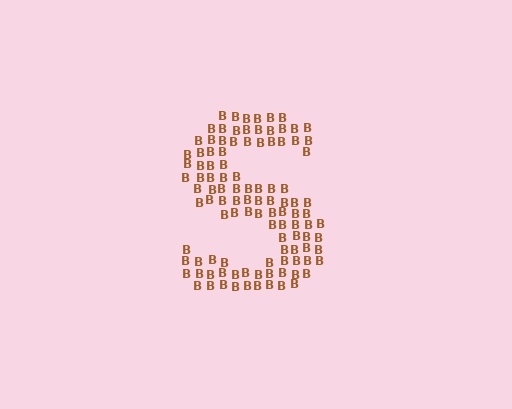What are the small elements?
The small elements are letter B's.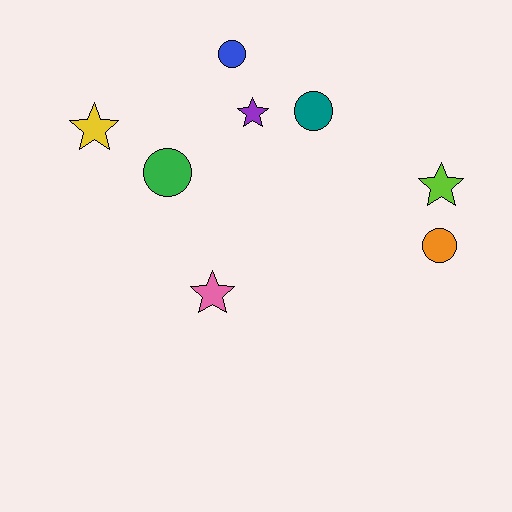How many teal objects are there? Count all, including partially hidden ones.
There is 1 teal object.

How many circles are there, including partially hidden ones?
There are 4 circles.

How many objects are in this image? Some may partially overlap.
There are 8 objects.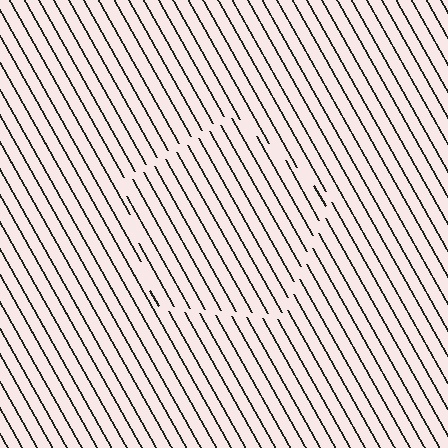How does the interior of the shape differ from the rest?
The interior of the shape contains the same grating, shifted by half a period — the contour is defined by the phase discontinuity where line-ends from the inner and outer gratings abut.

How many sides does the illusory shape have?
5 sides — the line-ends trace a pentagon.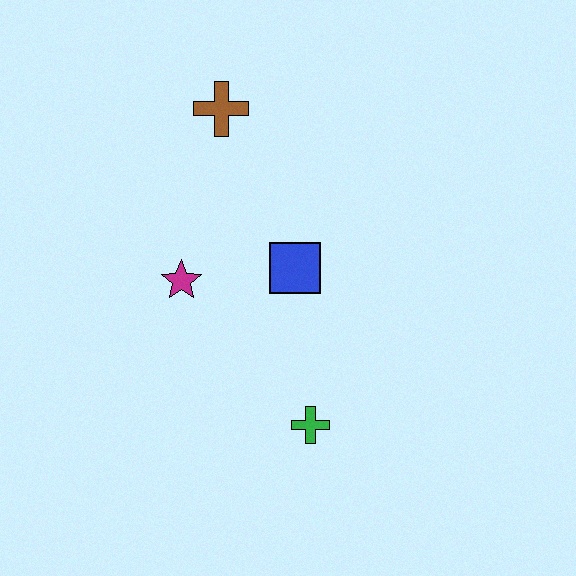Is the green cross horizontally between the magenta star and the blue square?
No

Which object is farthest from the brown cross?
The green cross is farthest from the brown cross.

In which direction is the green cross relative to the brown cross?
The green cross is below the brown cross.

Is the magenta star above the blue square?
No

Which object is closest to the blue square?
The magenta star is closest to the blue square.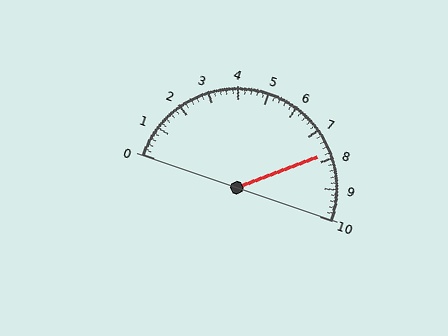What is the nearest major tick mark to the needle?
The nearest major tick mark is 8.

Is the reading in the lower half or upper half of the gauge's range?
The reading is in the upper half of the range (0 to 10).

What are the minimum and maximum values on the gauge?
The gauge ranges from 0 to 10.